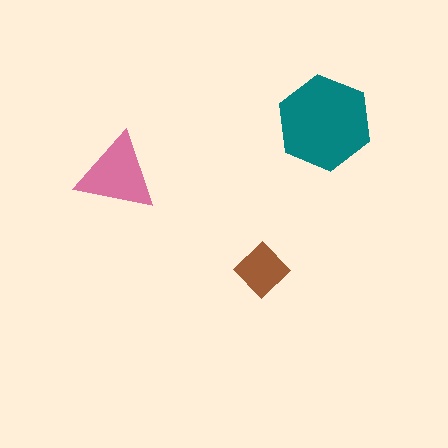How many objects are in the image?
There are 3 objects in the image.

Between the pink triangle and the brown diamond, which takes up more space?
The pink triangle.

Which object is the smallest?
The brown diamond.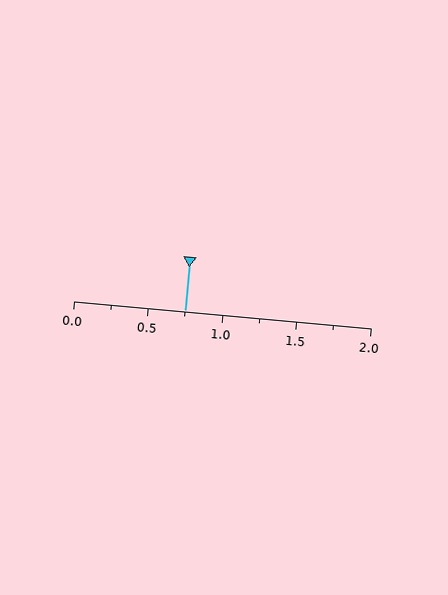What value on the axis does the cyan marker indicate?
The marker indicates approximately 0.75.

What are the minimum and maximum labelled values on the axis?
The axis runs from 0.0 to 2.0.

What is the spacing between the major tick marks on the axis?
The major ticks are spaced 0.5 apart.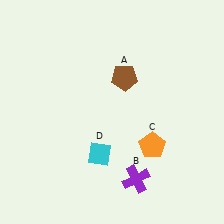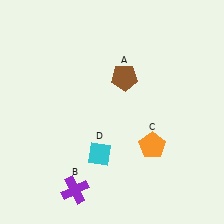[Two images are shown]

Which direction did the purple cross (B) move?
The purple cross (B) moved left.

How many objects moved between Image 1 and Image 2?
1 object moved between the two images.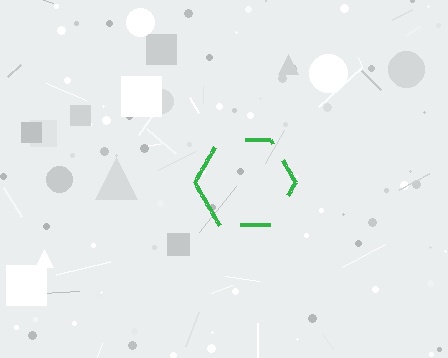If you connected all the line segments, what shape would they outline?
They would outline a hexagon.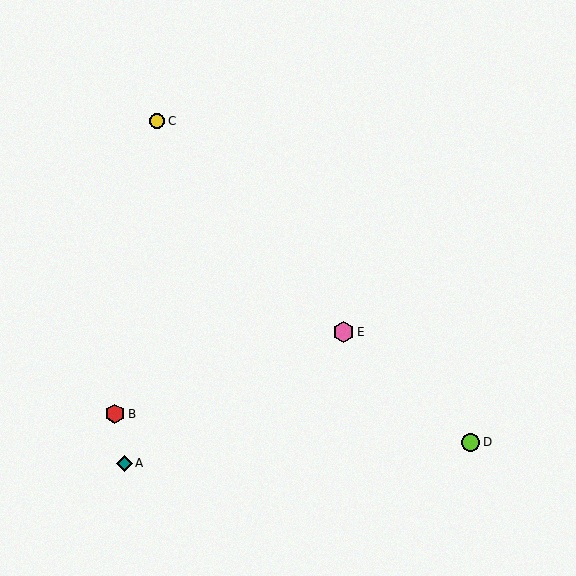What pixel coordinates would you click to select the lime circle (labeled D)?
Click at (471, 442) to select the lime circle D.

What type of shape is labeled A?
Shape A is a teal diamond.